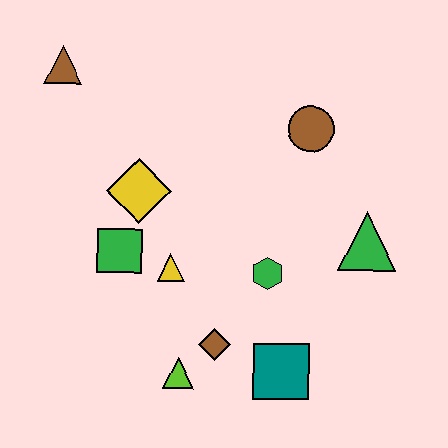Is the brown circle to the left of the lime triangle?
No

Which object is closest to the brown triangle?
The yellow diamond is closest to the brown triangle.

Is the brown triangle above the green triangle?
Yes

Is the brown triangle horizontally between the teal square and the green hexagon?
No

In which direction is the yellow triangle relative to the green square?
The yellow triangle is to the right of the green square.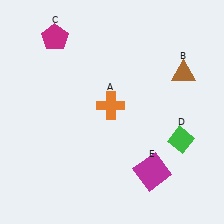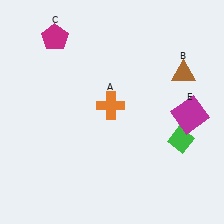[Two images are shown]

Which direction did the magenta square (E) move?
The magenta square (E) moved up.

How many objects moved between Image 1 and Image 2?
1 object moved between the two images.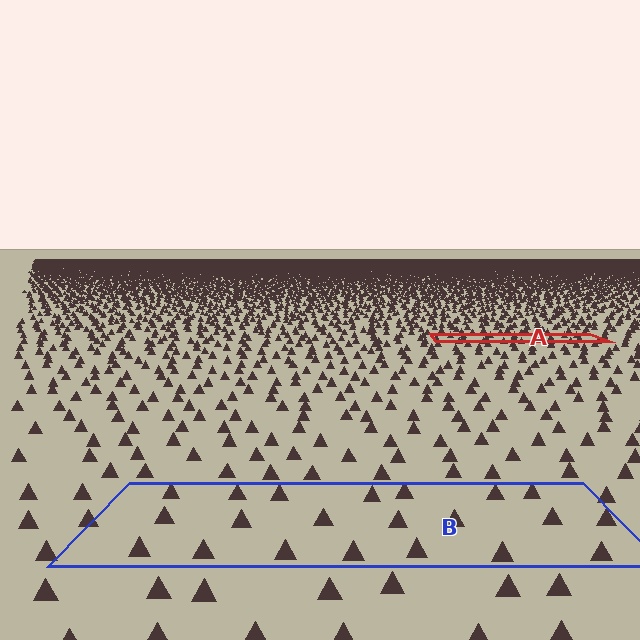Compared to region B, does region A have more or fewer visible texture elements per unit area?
Region A has more texture elements per unit area — they are packed more densely because it is farther away.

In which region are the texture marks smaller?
The texture marks are smaller in region A, because it is farther away.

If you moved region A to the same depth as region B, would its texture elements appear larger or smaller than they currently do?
They would appear larger. At a closer depth, the same texture elements are projected at a bigger on-screen size.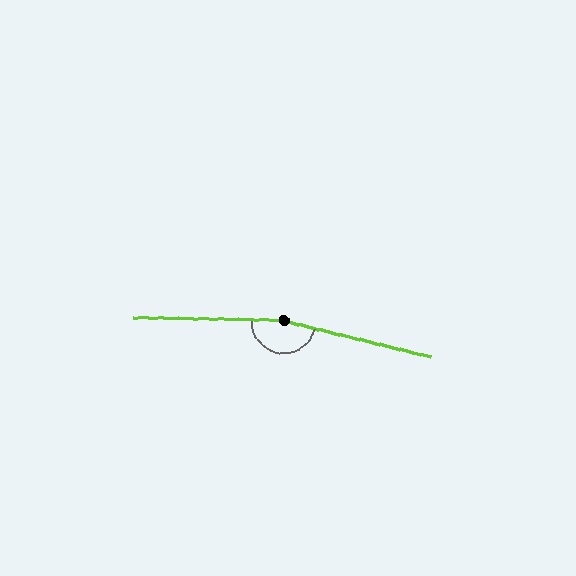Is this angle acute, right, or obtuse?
It is obtuse.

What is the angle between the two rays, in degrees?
Approximately 167 degrees.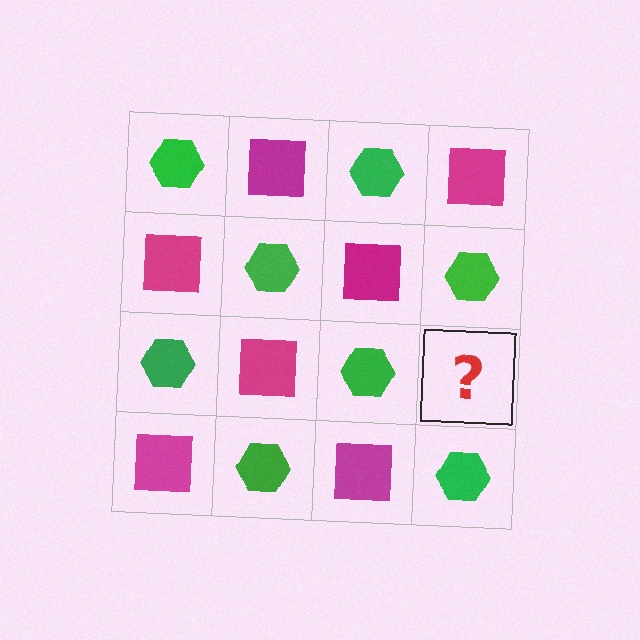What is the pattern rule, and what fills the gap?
The rule is that it alternates green hexagon and magenta square in a checkerboard pattern. The gap should be filled with a magenta square.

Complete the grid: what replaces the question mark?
The question mark should be replaced with a magenta square.